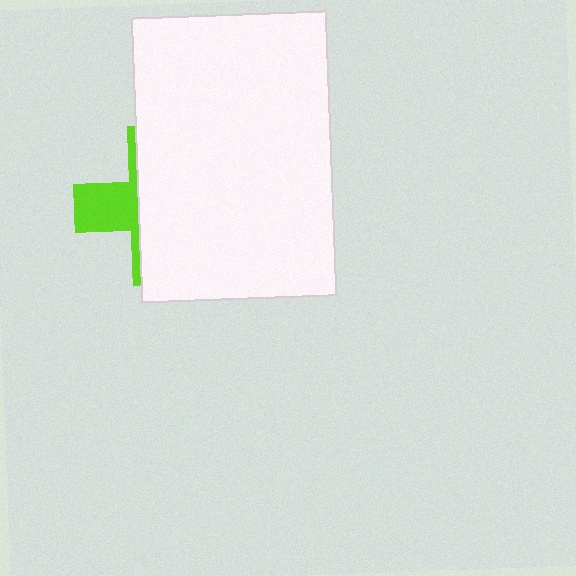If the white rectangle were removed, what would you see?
You would see the complete lime cross.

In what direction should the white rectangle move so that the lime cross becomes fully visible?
The white rectangle should move right. That is the shortest direction to clear the overlap and leave the lime cross fully visible.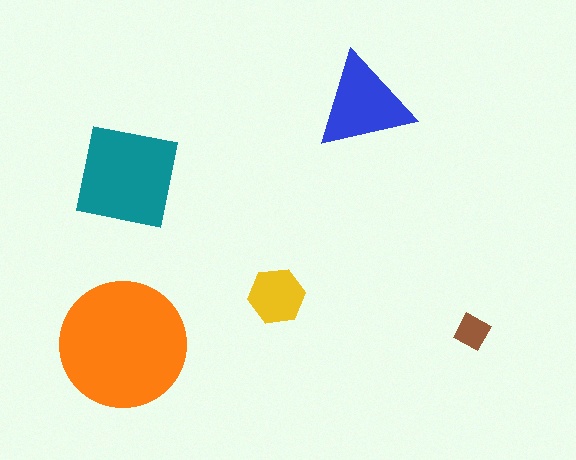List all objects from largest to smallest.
The orange circle, the teal square, the blue triangle, the yellow hexagon, the brown diamond.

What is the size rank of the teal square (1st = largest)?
2nd.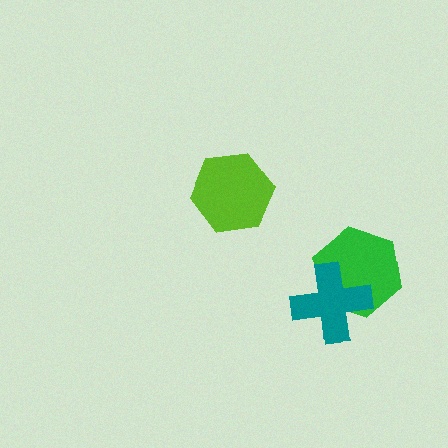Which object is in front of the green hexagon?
The teal cross is in front of the green hexagon.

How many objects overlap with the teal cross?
1 object overlaps with the teal cross.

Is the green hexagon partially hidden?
Yes, it is partially covered by another shape.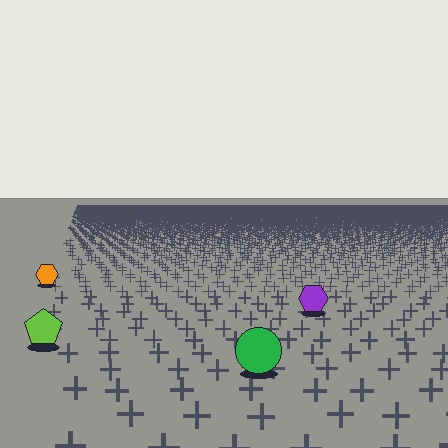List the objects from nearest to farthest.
From nearest to farthest: the green circle, the lime pentagon, the purple hexagon, the orange hexagon.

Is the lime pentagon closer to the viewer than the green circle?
No. The green circle is closer — you can tell from the texture gradient: the ground texture is coarser near it.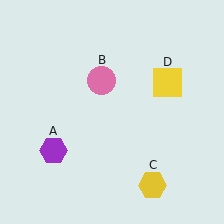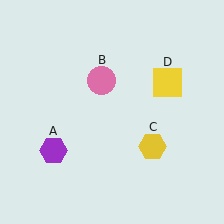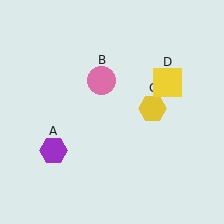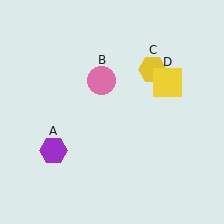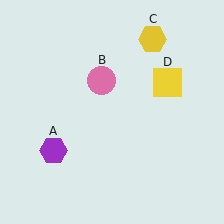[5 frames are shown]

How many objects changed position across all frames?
1 object changed position: yellow hexagon (object C).